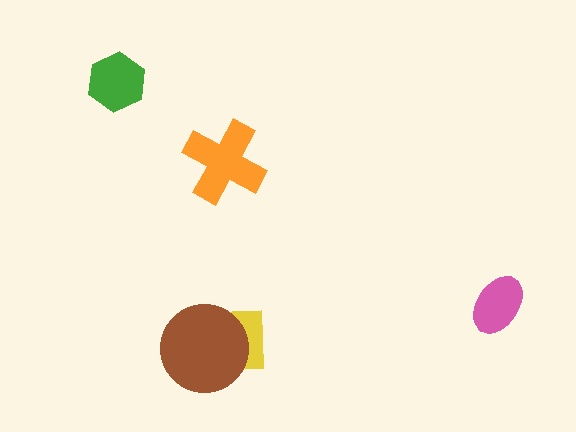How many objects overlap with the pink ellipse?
0 objects overlap with the pink ellipse.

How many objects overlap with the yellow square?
1 object overlaps with the yellow square.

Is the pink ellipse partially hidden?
No, no other shape covers it.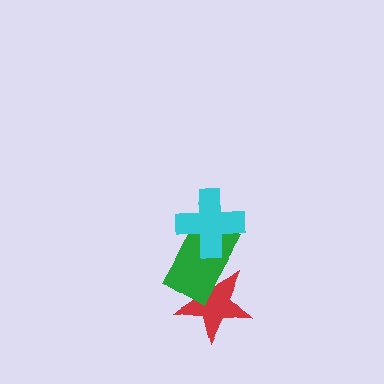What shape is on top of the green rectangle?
The cyan cross is on top of the green rectangle.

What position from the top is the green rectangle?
The green rectangle is 2nd from the top.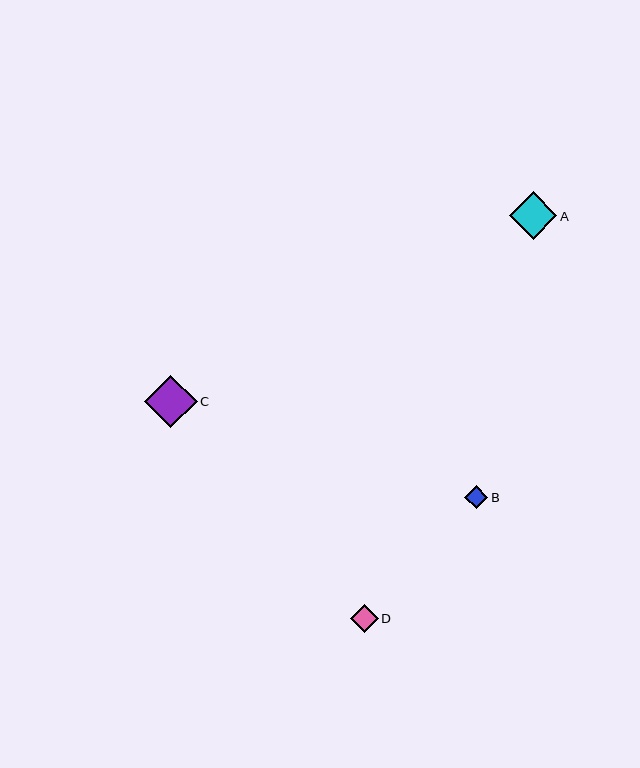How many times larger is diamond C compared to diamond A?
Diamond C is approximately 1.1 times the size of diamond A.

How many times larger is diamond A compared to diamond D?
Diamond A is approximately 1.7 times the size of diamond D.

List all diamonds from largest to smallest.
From largest to smallest: C, A, D, B.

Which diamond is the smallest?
Diamond B is the smallest with a size of approximately 23 pixels.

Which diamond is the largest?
Diamond C is the largest with a size of approximately 53 pixels.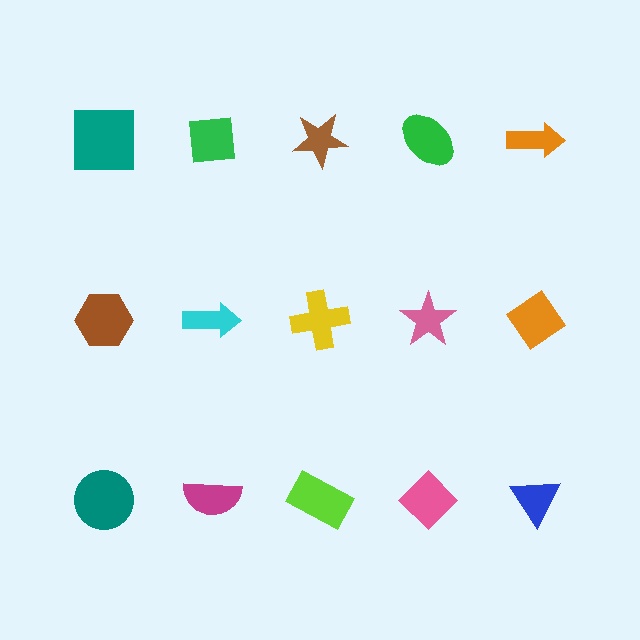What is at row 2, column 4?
A pink star.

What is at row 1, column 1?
A teal square.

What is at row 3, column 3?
A lime rectangle.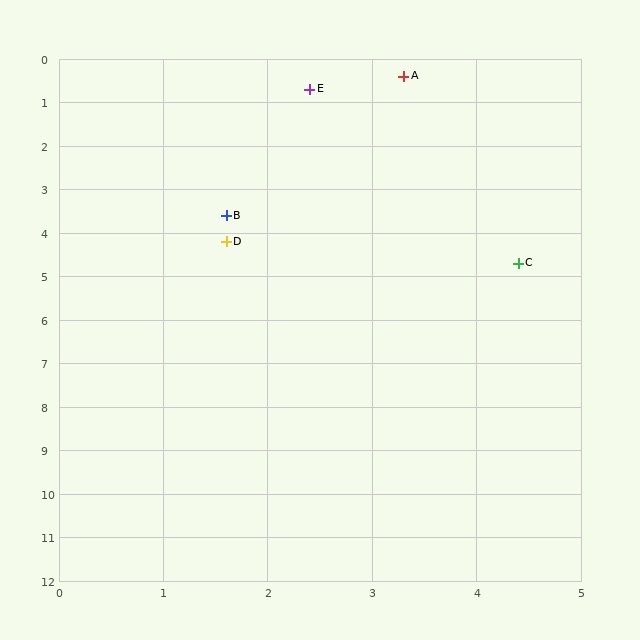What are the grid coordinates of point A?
Point A is at approximately (3.3, 0.4).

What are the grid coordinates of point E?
Point E is at approximately (2.4, 0.7).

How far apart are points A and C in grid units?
Points A and C are about 4.4 grid units apart.